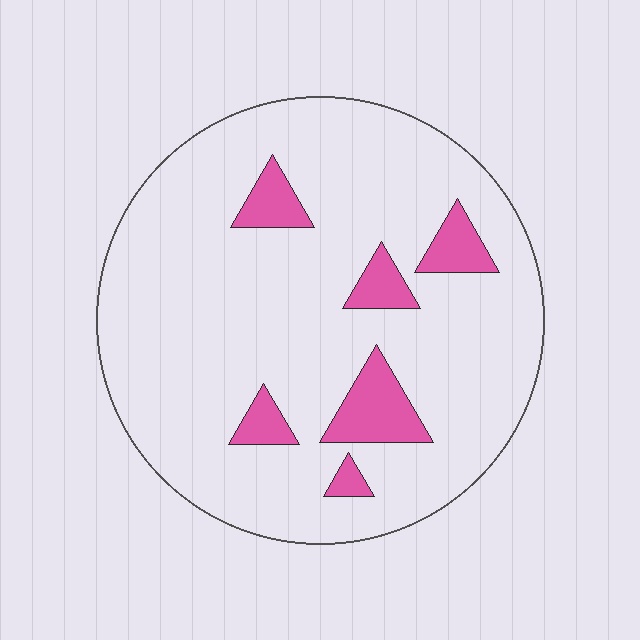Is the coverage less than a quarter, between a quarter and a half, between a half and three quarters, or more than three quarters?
Less than a quarter.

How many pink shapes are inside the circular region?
6.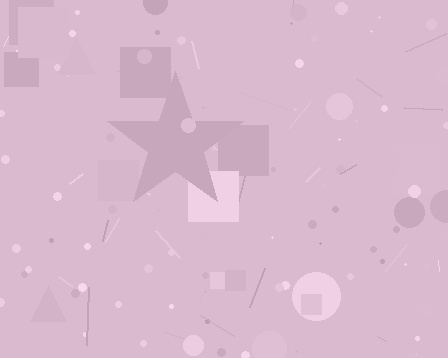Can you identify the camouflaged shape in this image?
The camouflaged shape is a star.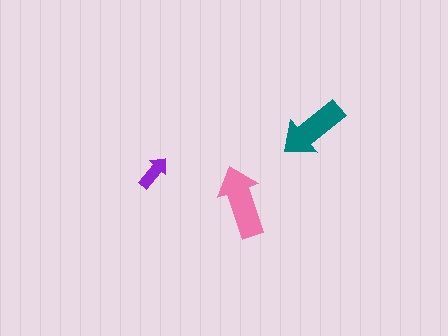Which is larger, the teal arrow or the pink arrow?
The pink one.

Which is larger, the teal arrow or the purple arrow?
The teal one.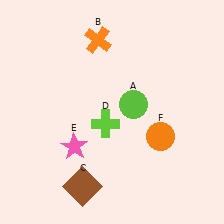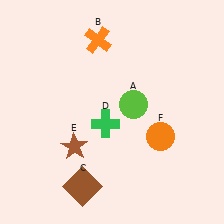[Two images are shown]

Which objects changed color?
D changed from lime to green. E changed from pink to brown.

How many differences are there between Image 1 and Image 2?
There are 2 differences between the two images.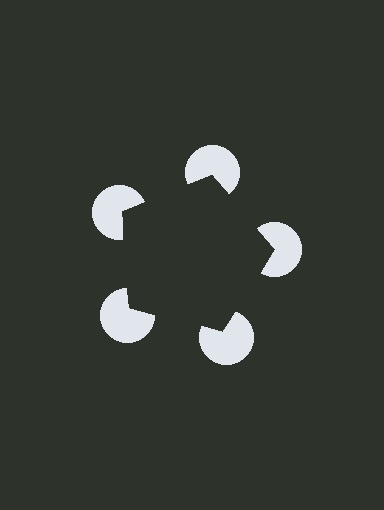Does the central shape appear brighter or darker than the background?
It typically appears slightly darker than the background, even though no actual brightness change is drawn.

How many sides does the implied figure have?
5 sides.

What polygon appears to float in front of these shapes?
An illusory pentagon — its edges are inferred from the aligned wedge cuts in the pac-man discs, not physically drawn.